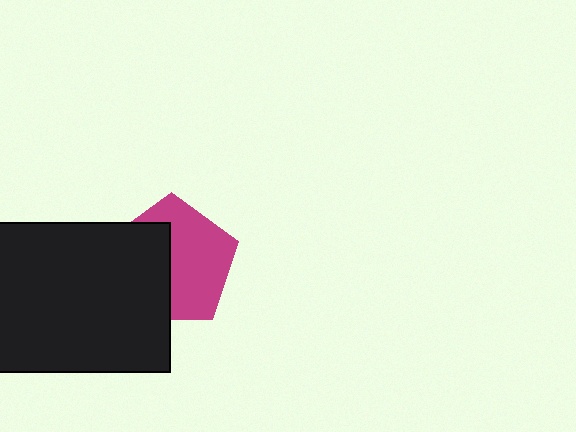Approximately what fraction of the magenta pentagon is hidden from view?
Roughly 45% of the magenta pentagon is hidden behind the black rectangle.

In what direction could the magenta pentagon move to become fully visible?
The magenta pentagon could move right. That would shift it out from behind the black rectangle entirely.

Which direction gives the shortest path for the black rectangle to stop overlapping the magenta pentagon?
Moving left gives the shortest separation.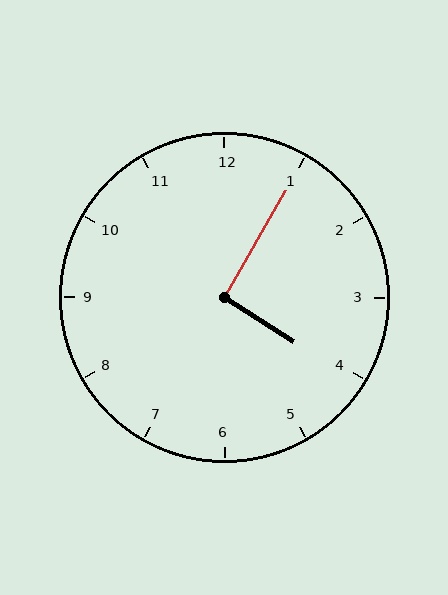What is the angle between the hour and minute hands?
Approximately 92 degrees.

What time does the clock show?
4:05.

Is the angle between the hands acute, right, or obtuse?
It is right.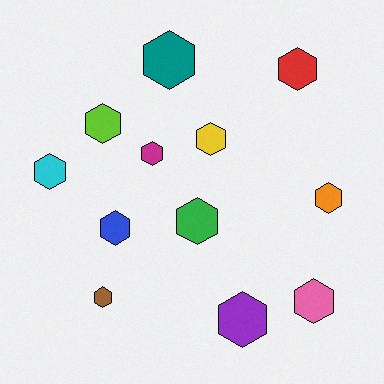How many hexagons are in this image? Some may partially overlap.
There are 12 hexagons.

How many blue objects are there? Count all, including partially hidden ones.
There is 1 blue object.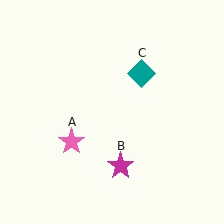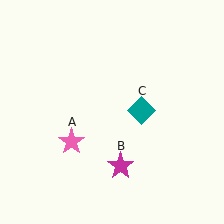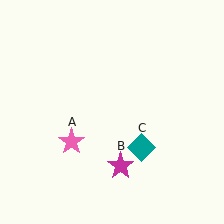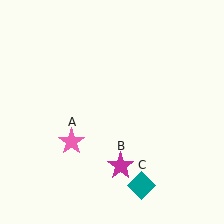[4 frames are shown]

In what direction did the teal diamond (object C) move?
The teal diamond (object C) moved down.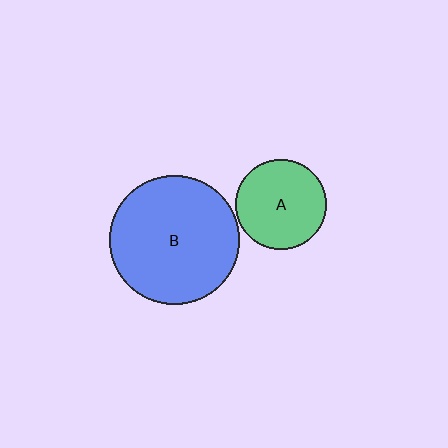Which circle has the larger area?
Circle B (blue).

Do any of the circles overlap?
No, none of the circles overlap.